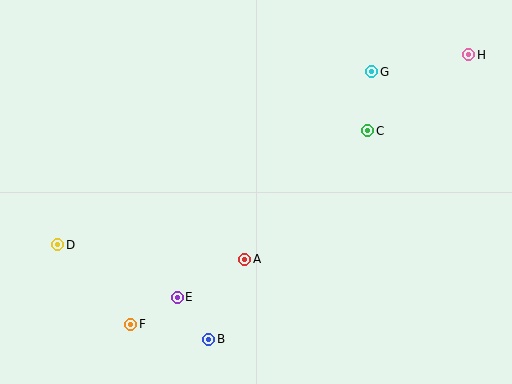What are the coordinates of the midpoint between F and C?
The midpoint between F and C is at (249, 228).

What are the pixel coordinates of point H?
Point H is at (469, 55).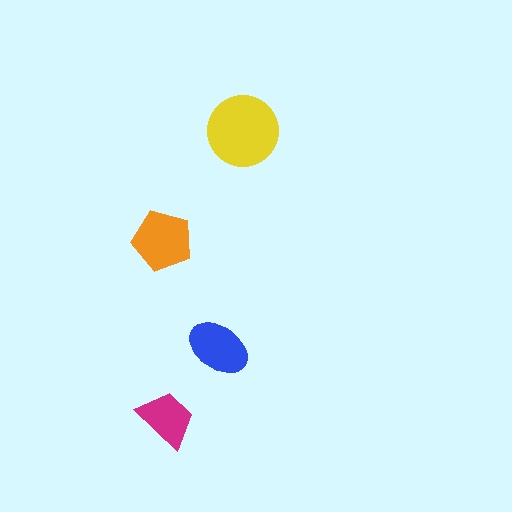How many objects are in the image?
There are 4 objects in the image.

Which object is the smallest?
The magenta trapezoid.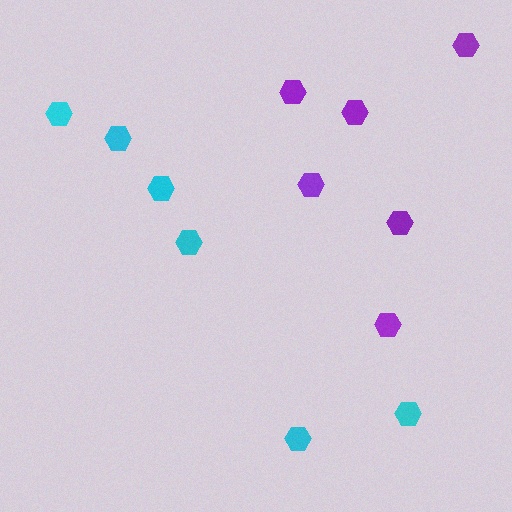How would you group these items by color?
There are 2 groups: one group of purple hexagons (6) and one group of cyan hexagons (6).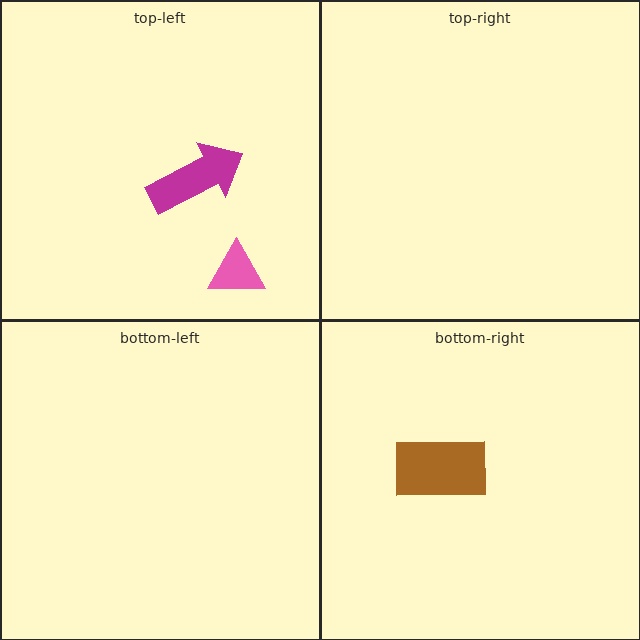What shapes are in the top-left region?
The magenta arrow, the pink triangle.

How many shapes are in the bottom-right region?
1.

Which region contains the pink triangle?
The top-left region.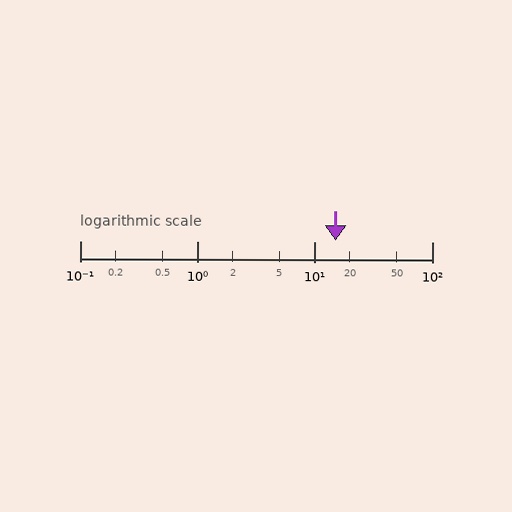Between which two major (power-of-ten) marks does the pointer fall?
The pointer is between 10 and 100.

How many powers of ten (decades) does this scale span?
The scale spans 3 decades, from 0.1 to 100.